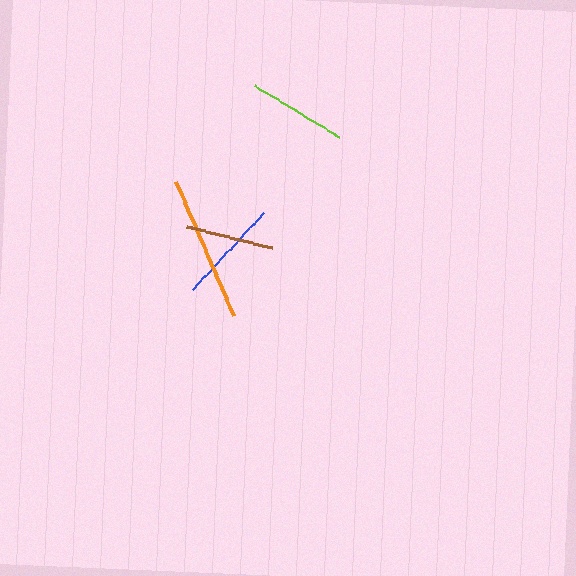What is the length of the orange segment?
The orange segment is approximately 145 pixels long.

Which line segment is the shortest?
The brown line is the shortest at approximately 88 pixels.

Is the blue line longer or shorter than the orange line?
The orange line is longer than the blue line.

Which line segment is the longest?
The orange line is the longest at approximately 145 pixels.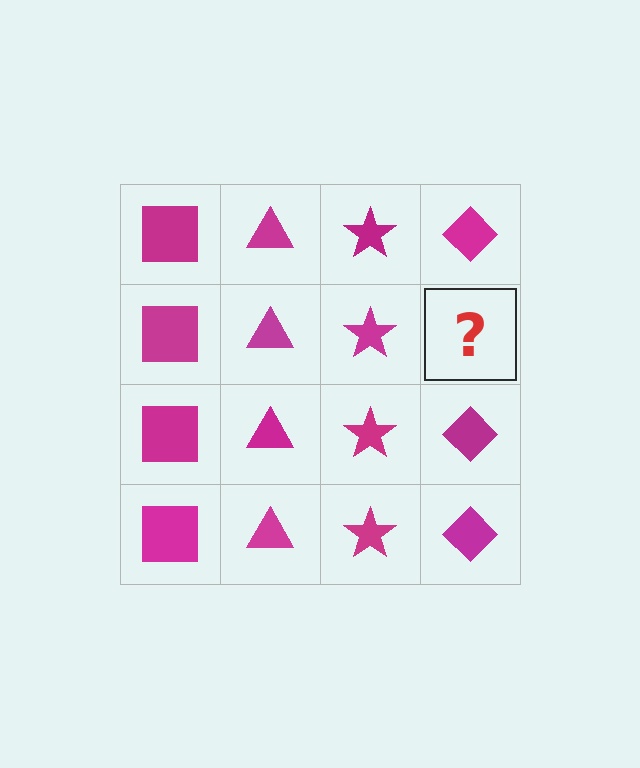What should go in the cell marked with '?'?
The missing cell should contain a magenta diamond.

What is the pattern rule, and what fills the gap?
The rule is that each column has a consistent shape. The gap should be filled with a magenta diamond.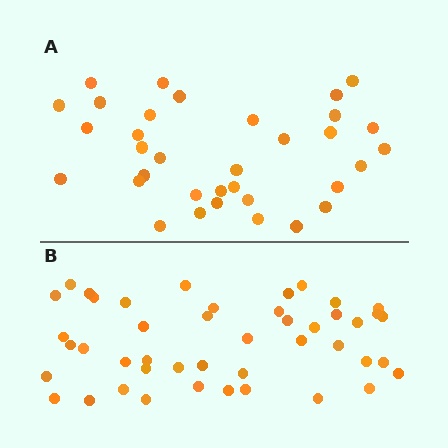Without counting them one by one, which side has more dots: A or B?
Region B (the bottom region) has more dots.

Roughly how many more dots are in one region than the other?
Region B has roughly 12 or so more dots than region A.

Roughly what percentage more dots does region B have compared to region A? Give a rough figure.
About 30% more.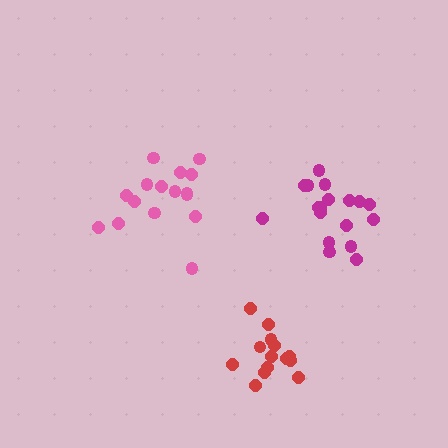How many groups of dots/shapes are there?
There are 3 groups.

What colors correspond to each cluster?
The clusters are colored: pink, red, magenta.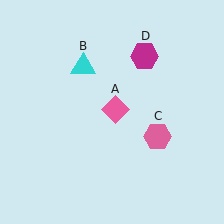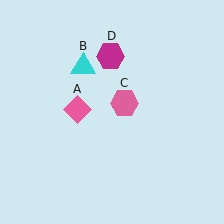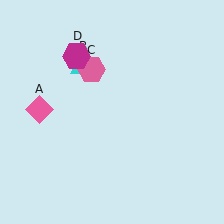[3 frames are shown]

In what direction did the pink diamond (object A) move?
The pink diamond (object A) moved left.